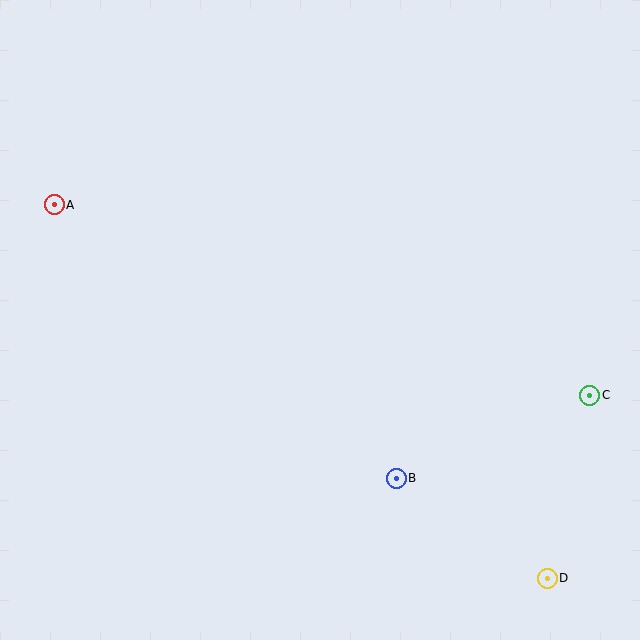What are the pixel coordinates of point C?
Point C is at (590, 395).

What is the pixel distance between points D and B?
The distance between D and B is 181 pixels.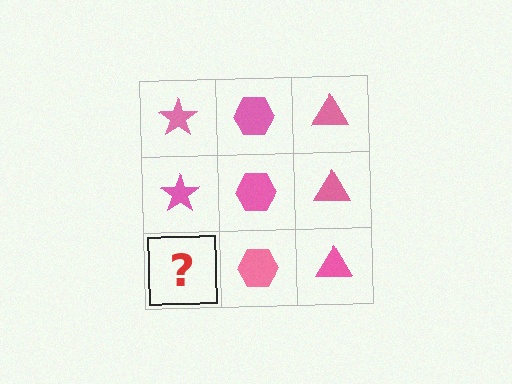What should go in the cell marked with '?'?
The missing cell should contain a pink star.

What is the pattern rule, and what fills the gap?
The rule is that each column has a consistent shape. The gap should be filled with a pink star.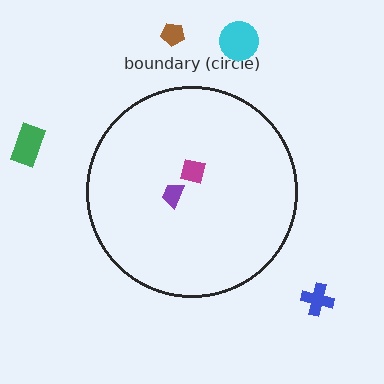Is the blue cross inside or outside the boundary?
Outside.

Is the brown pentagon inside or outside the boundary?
Outside.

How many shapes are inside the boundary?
2 inside, 4 outside.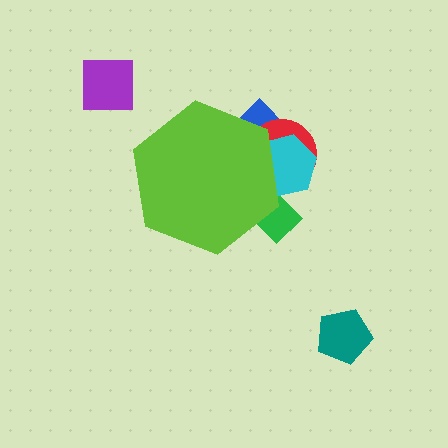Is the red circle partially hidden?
Yes, the red circle is partially hidden behind the lime hexagon.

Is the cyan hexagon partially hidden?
Yes, the cyan hexagon is partially hidden behind the lime hexagon.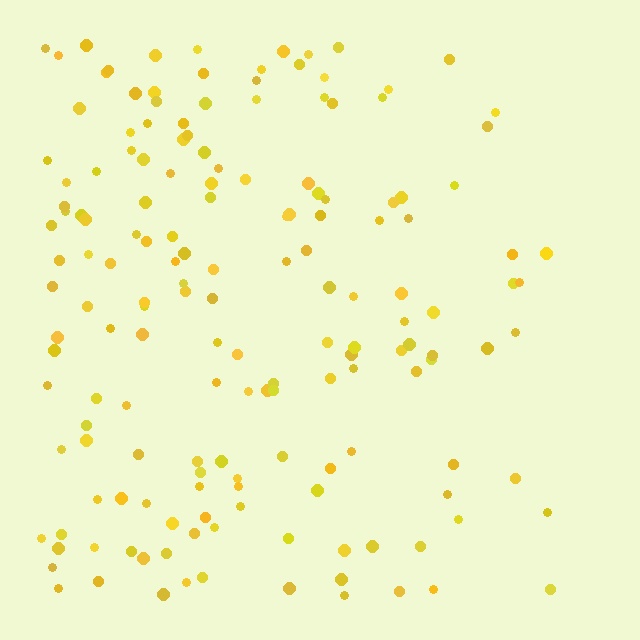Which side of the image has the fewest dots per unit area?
The right.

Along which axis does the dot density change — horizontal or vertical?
Horizontal.